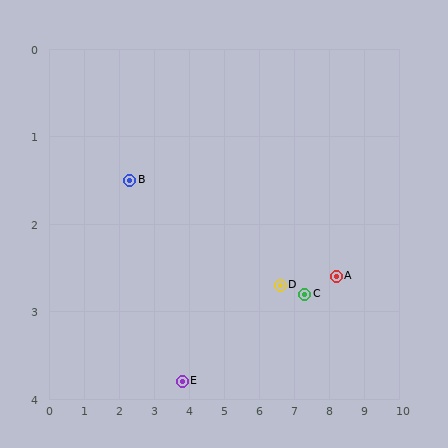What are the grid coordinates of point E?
Point E is at approximately (3.8, 3.8).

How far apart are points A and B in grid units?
Points A and B are about 6.0 grid units apart.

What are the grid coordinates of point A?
Point A is at approximately (8.2, 2.6).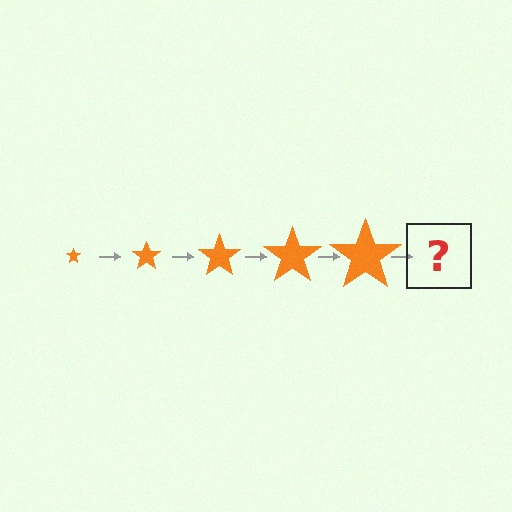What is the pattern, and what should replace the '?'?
The pattern is that the star gets progressively larger each step. The '?' should be an orange star, larger than the previous one.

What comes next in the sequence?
The next element should be an orange star, larger than the previous one.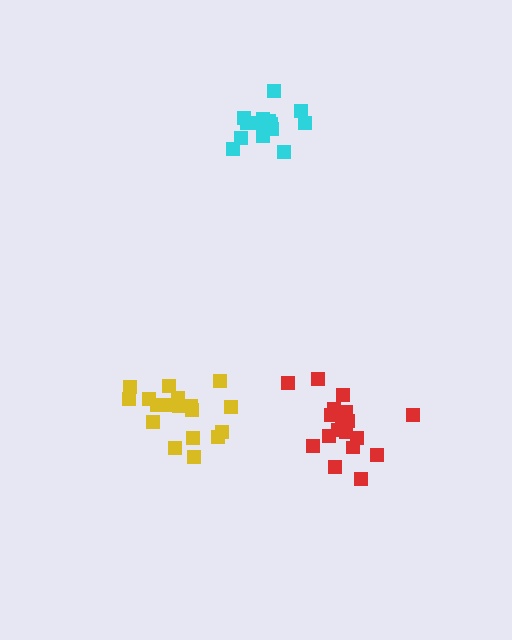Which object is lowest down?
The red cluster is bottommost.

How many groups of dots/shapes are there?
There are 3 groups.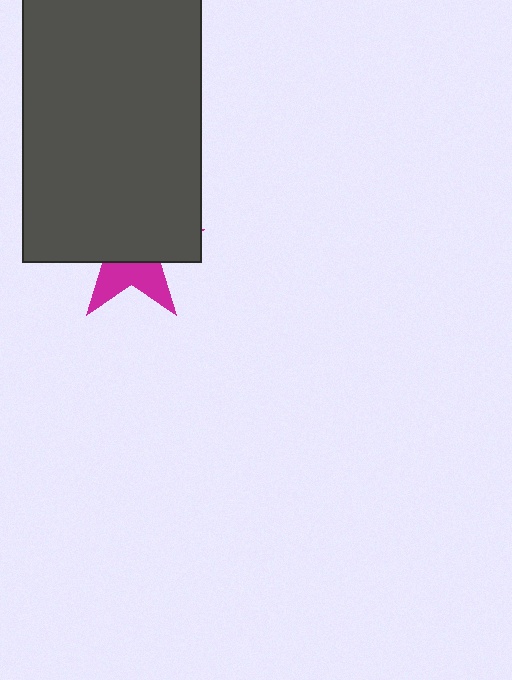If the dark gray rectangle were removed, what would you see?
You would see the complete magenta star.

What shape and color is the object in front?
The object in front is a dark gray rectangle.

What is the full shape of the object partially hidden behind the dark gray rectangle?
The partially hidden object is a magenta star.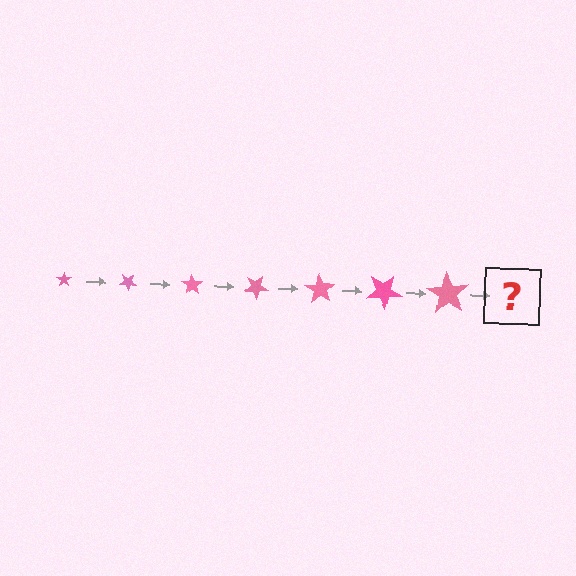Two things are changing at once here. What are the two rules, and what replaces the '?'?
The two rules are that the star grows larger each step and it rotates 35 degrees each step. The '?' should be a star, larger than the previous one and rotated 245 degrees from the start.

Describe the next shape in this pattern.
It should be a star, larger than the previous one and rotated 245 degrees from the start.